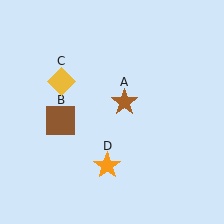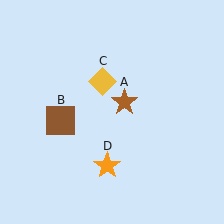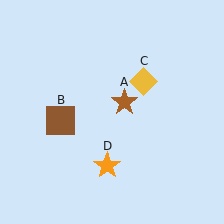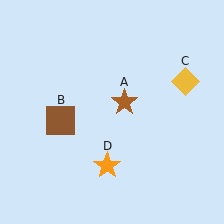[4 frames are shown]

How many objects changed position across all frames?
1 object changed position: yellow diamond (object C).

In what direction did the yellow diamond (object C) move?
The yellow diamond (object C) moved right.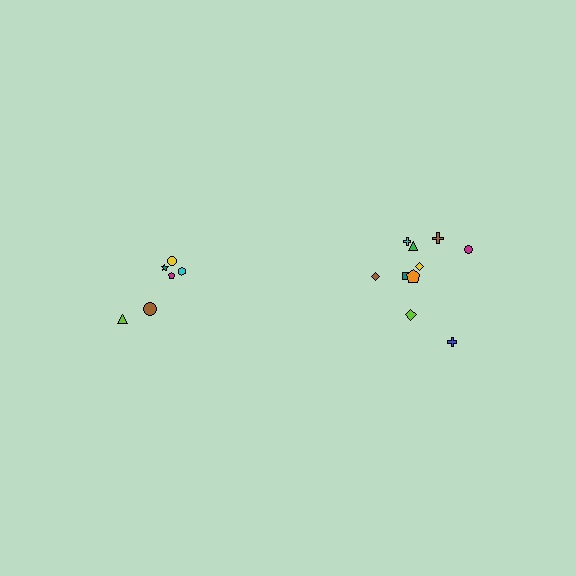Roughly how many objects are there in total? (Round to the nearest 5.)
Roughly 15 objects in total.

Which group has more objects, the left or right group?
The right group.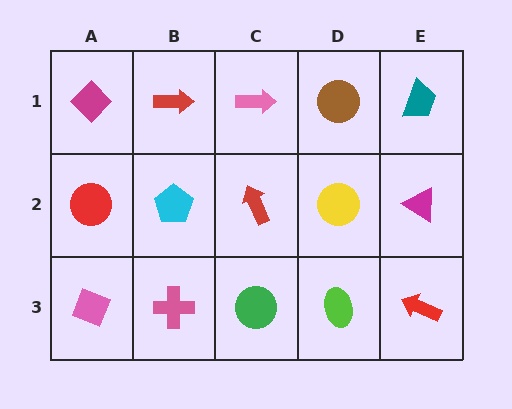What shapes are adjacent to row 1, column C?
A red arrow (row 2, column C), a red arrow (row 1, column B), a brown circle (row 1, column D).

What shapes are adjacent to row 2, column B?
A red arrow (row 1, column B), a pink cross (row 3, column B), a red circle (row 2, column A), a red arrow (row 2, column C).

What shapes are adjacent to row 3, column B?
A cyan pentagon (row 2, column B), a pink diamond (row 3, column A), a green circle (row 3, column C).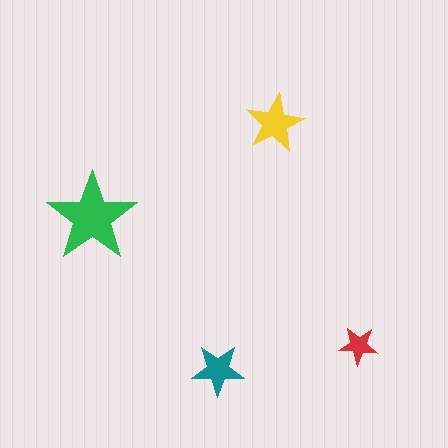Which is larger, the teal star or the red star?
The teal one.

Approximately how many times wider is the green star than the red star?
About 2.5 times wider.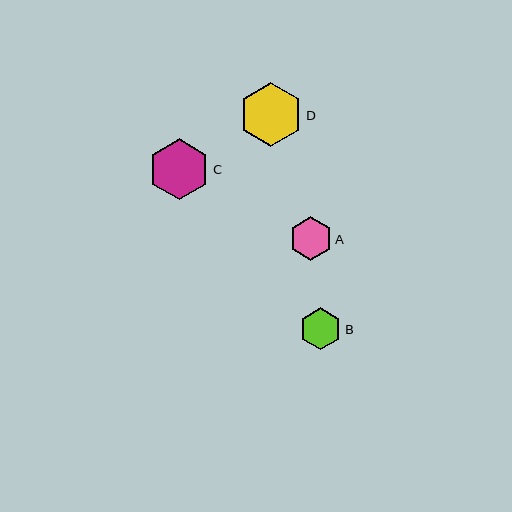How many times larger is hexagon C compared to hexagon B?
Hexagon C is approximately 1.5 times the size of hexagon B.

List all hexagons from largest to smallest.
From largest to smallest: D, C, A, B.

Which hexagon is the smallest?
Hexagon B is the smallest with a size of approximately 42 pixels.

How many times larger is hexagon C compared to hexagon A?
Hexagon C is approximately 1.4 times the size of hexagon A.